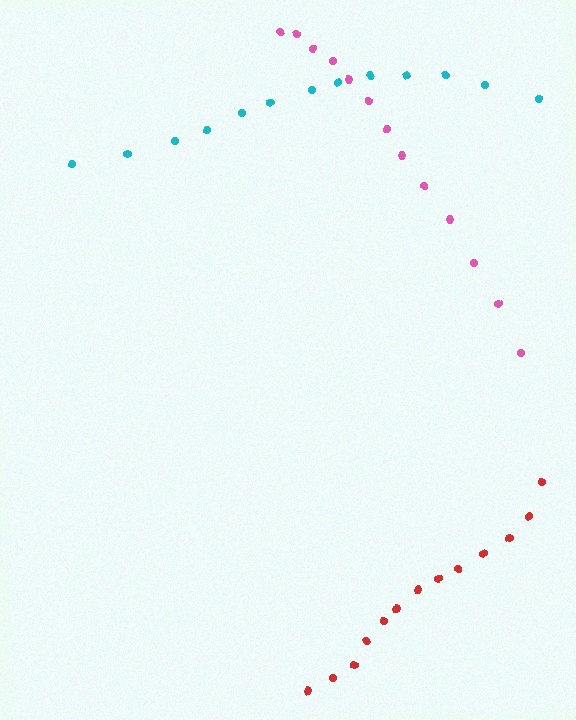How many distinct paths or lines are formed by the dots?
There are 3 distinct paths.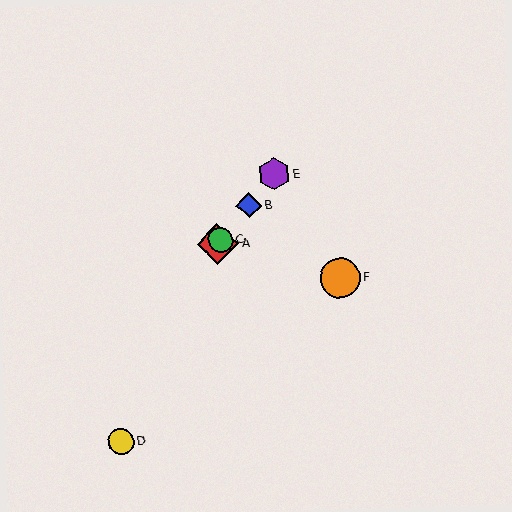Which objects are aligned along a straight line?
Objects A, B, C, E are aligned along a straight line.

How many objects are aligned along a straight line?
4 objects (A, B, C, E) are aligned along a straight line.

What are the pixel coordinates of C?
Object C is at (220, 240).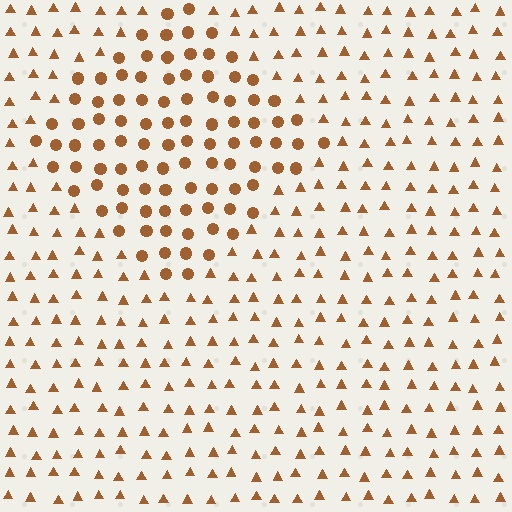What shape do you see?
I see a diamond.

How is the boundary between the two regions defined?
The boundary is defined by a change in element shape: circles inside vs. triangles outside. All elements share the same color and spacing.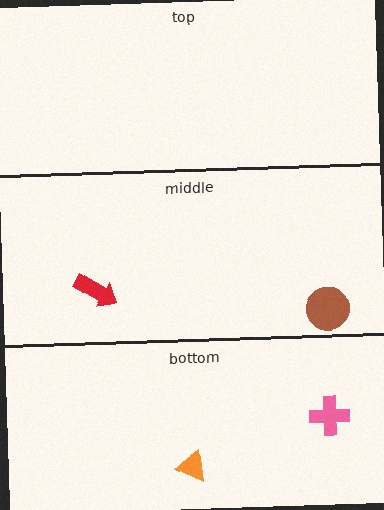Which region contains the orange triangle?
The bottom region.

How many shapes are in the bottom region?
2.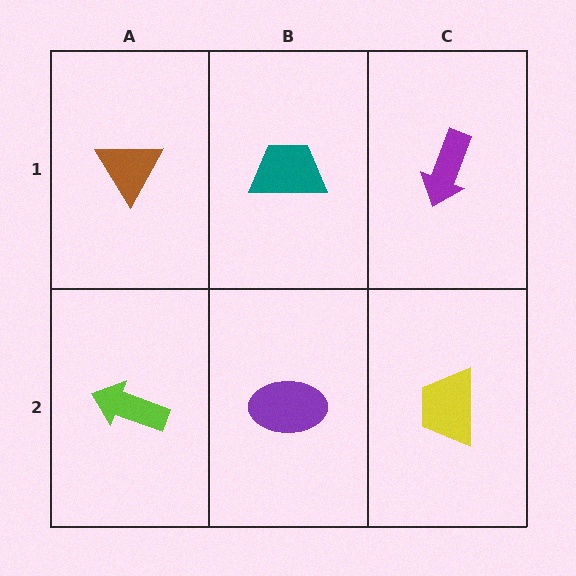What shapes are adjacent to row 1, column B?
A purple ellipse (row 2, column B), a brown triangle (row 1, column A), a purple arrow (row 1, column C).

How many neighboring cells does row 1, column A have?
2.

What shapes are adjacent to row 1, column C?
A yellow trapezoid (row 2, column C), a teal trapezoid (row 1, column B).